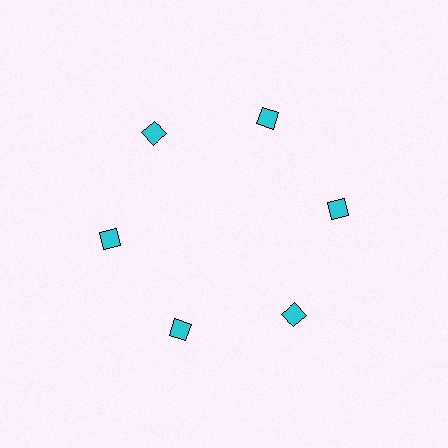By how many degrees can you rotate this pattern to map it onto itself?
The pattern maps onto itself every 60 degrees of rotation.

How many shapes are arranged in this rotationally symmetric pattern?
There are 6 shapes, arranged in 6 groups of 1.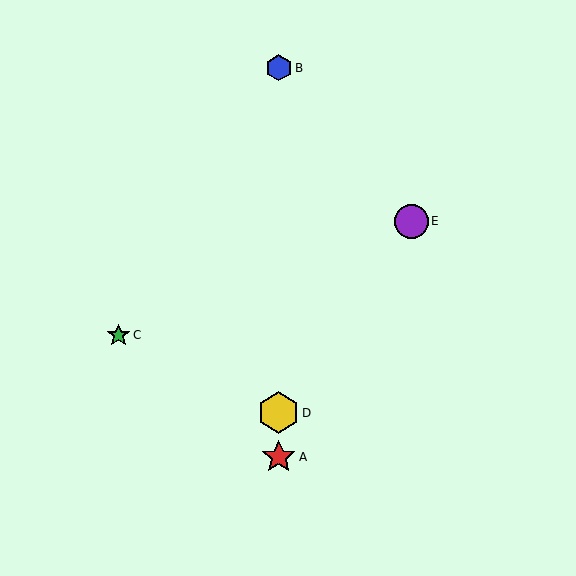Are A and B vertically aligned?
Yes, both are at x≈279.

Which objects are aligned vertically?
Objects A, B, D are aligned vertically.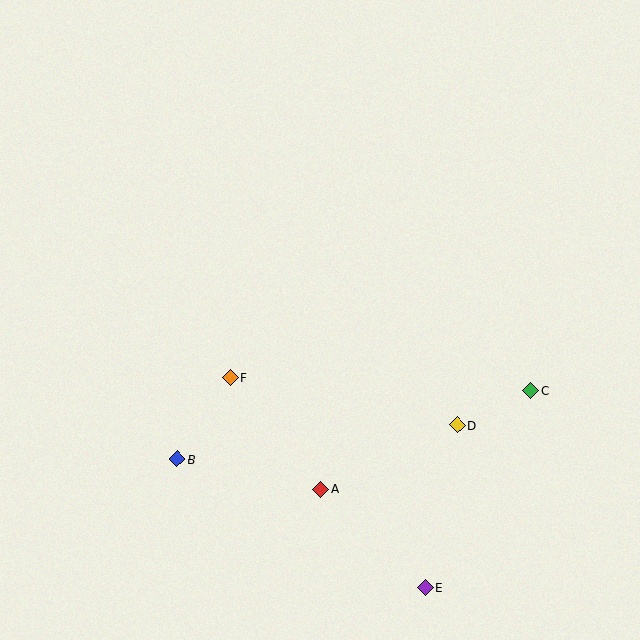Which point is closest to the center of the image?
Point F at (230, 378) is closest to the center.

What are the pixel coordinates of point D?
Point D is at (457, 425).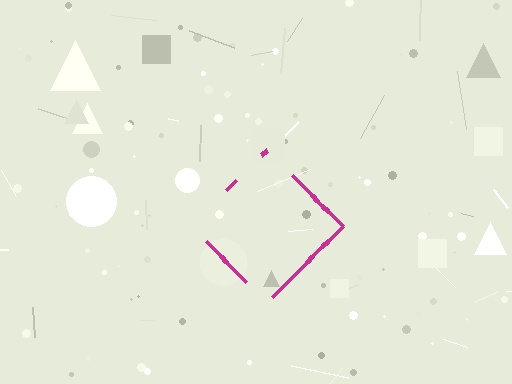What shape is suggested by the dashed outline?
The dashed outline suggests a diamond.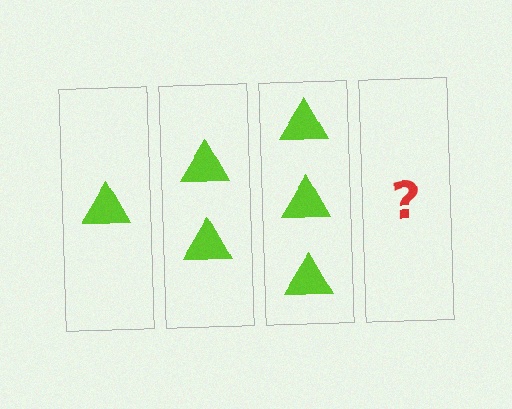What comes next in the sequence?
The next element should be 4 triangles.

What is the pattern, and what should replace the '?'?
The pattern is that each step adds one more triangle. The '?' should be 4 triangles.